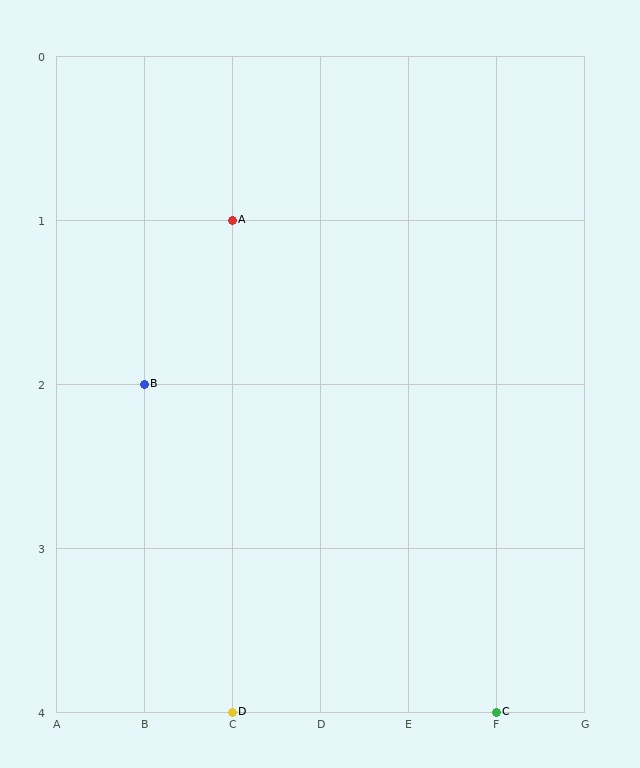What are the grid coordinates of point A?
Point A is at grid coordinates (C, 1).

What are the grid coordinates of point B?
Point B is at grid coordinates (B, 2).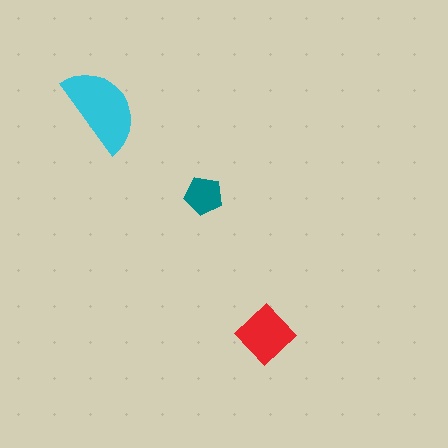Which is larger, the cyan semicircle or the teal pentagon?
The cyan semicircle.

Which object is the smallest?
The teal pentagon.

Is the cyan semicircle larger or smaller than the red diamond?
Larger.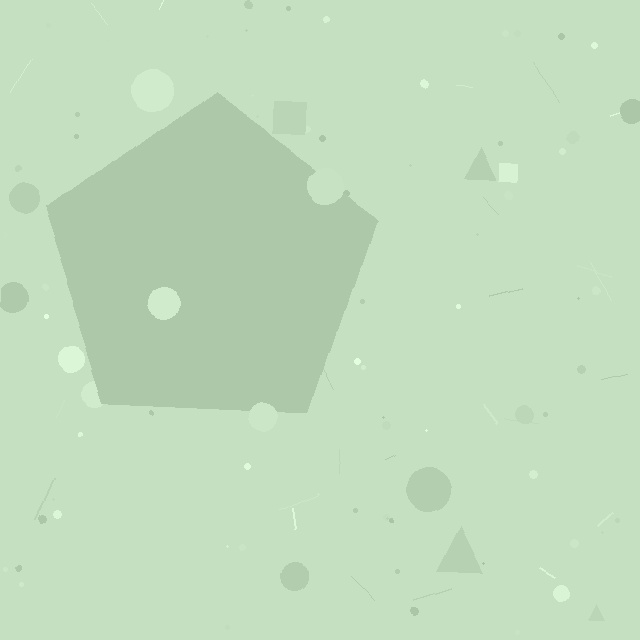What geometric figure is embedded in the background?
A pentagon is embedded in the background.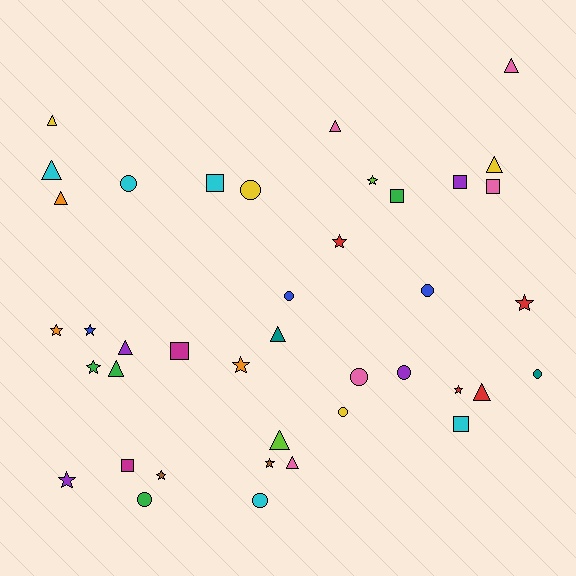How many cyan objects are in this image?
There are 5 cyan objects.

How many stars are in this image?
There are 11 stars.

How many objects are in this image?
There are 40 objects.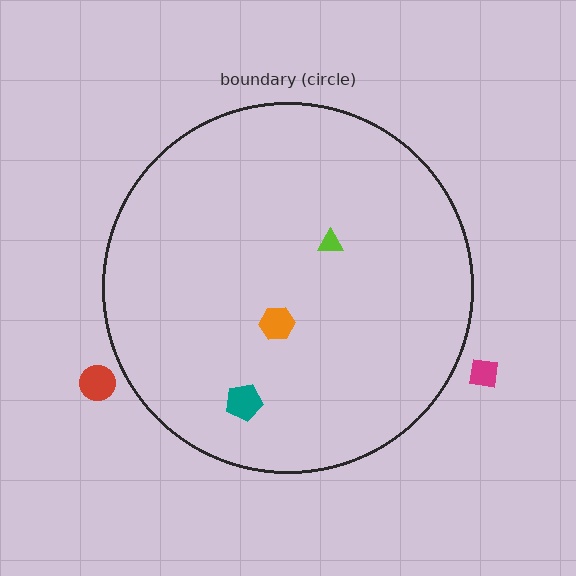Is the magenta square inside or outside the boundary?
Outside.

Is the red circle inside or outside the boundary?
Outside.